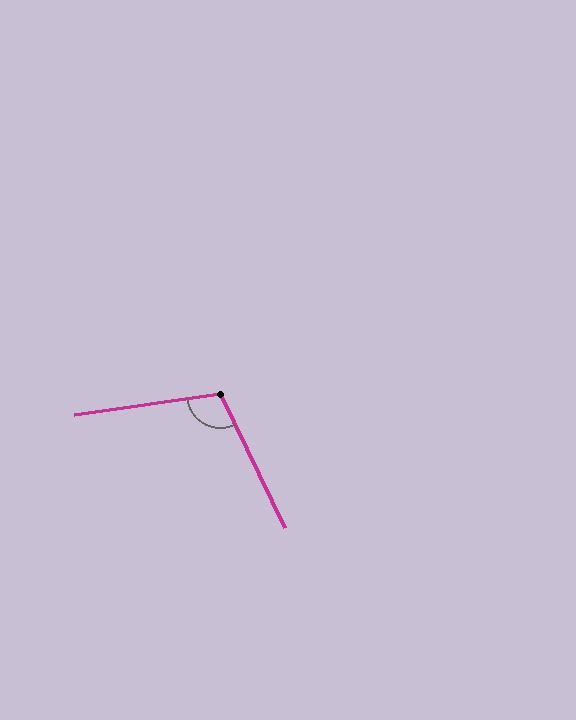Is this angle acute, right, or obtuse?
It is obtuse.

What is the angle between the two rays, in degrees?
Approximately 107 degrees.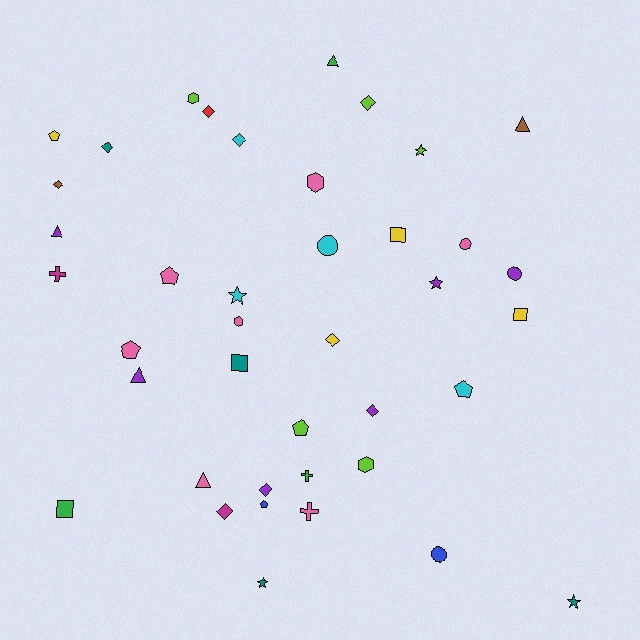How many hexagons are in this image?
There are 4 hexagons.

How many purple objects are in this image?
There are 6 purple objects.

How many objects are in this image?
There are 40 objects.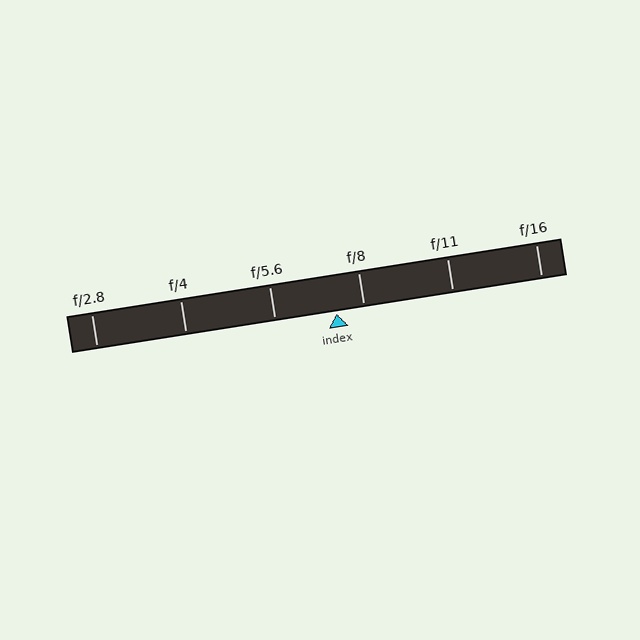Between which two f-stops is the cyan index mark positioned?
The index mark is between f/5.6 and f/8.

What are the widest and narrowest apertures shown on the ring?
The widest aperture shown is f/2.8 and the narrowest is f/16.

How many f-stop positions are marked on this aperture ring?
There are 6 f-stop positions marked.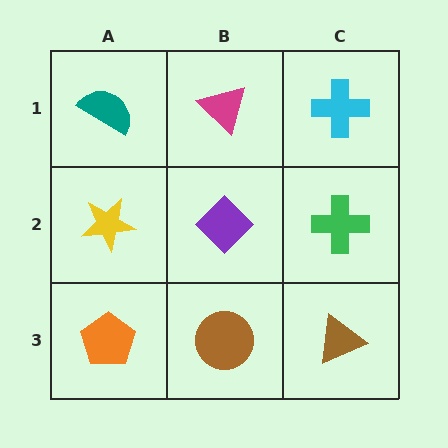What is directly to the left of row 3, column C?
A brown circle.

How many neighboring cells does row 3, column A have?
2.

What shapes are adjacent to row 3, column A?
A yellow star (row 2, column A), a brown circle (row 3, column B).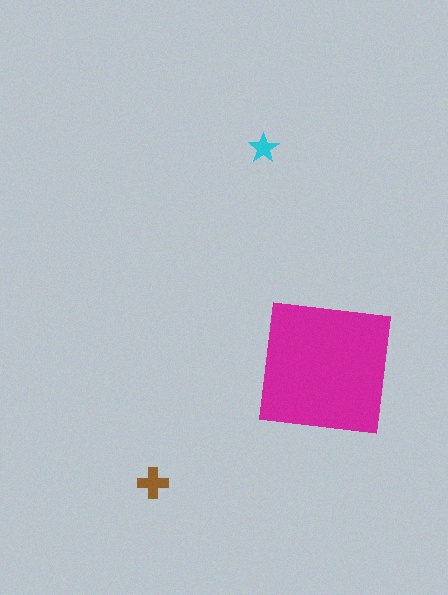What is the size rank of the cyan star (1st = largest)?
3rd.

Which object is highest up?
The cyan star is topmost.